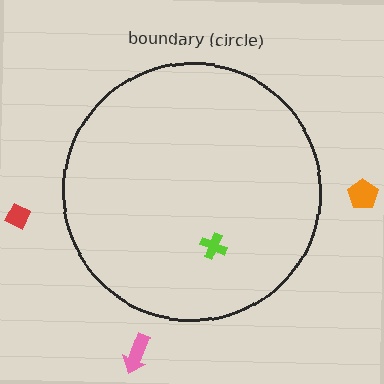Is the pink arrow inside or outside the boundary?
Outside.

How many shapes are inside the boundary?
1 inside, 3 outside.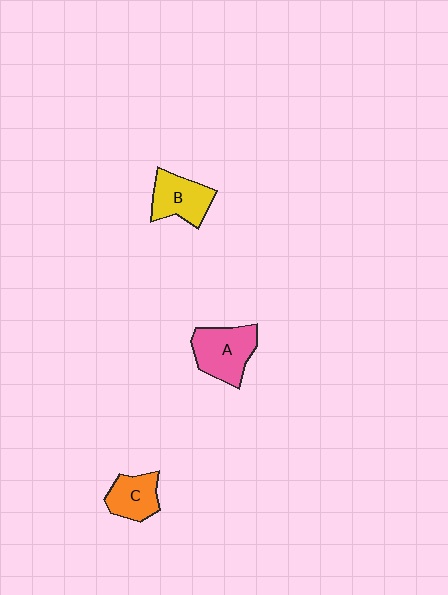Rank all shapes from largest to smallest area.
From largest to smallest: A (pink), B (yellow), C (orange).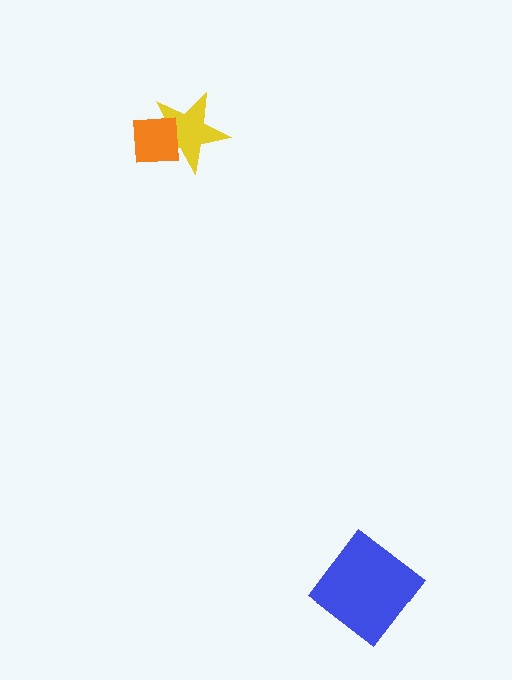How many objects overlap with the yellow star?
1 object overlaps with the yellow star.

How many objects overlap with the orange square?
1 object overlaps with the orange square.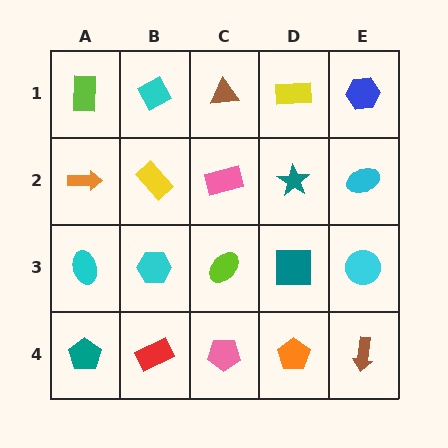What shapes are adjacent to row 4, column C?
A lime ellipse (row 3, column C), a red rectangle (row 4, column B), an orange pentagon (row 4, column D).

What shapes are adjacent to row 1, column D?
A teal star (row 2, column D), a brown triangle (row 1, column C), a blue hexagon (row 1, column E).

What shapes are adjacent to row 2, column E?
A blue hexagon (row 1, column E), a cyan circle (row 3, column E), a teal star (row 2, column D).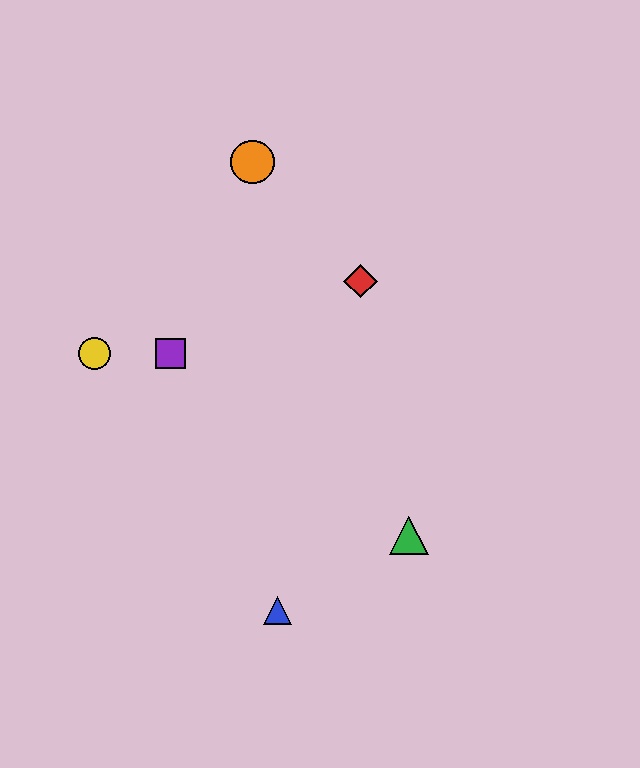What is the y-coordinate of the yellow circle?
The yellow circle is at y≈353.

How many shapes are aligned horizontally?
2 shapes (the yellow circle, the purple square) are aligned horizontally.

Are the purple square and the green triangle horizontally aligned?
No, the purple square is at y≈353 and the green triangle is at y≈535.